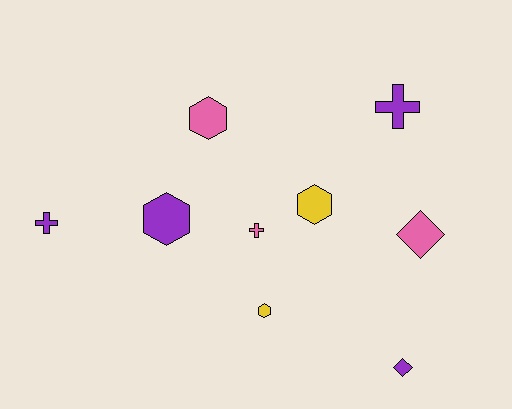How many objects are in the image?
There are 9 objects.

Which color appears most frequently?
Purple, with 4 objects.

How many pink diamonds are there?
There is 1 pink diamond.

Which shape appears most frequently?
Hexagon, with 4 objects.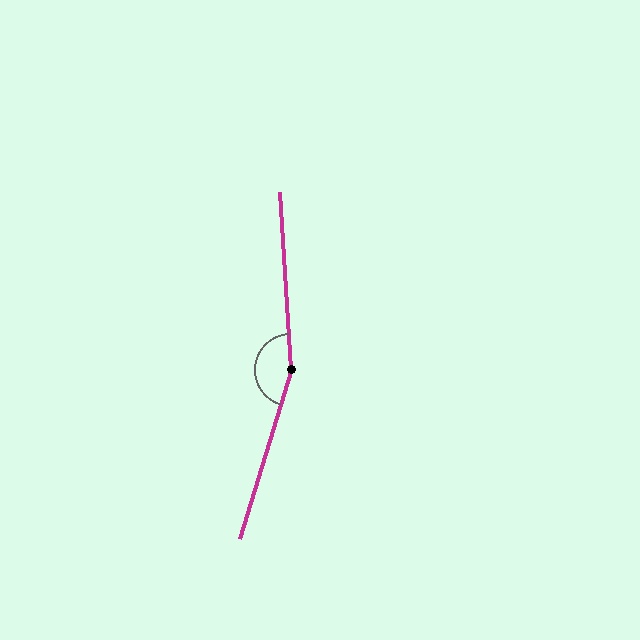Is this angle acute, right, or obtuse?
It is obtuse.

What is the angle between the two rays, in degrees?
Approximately 159 degrees.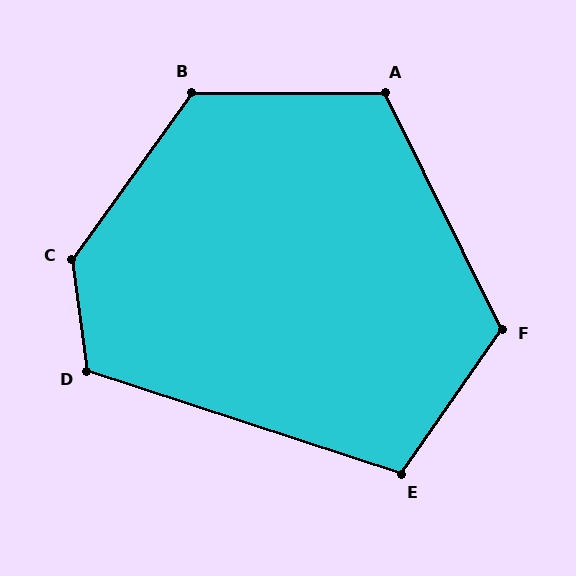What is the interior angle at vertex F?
Approximately 119 degrees (obtuse).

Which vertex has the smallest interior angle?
E, at approximately 107 degrees.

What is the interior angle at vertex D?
Approximately 116 degrees (obtuse).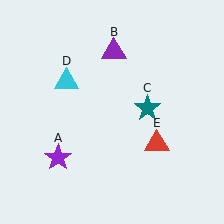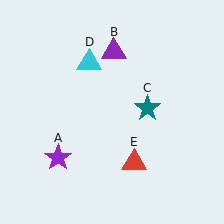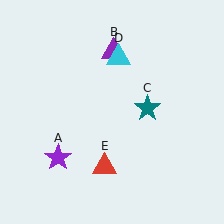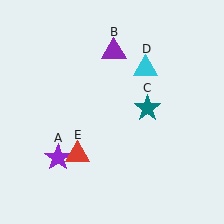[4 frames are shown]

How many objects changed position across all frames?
2 objects changed position: cyan triangle (object D), red triangle (object E).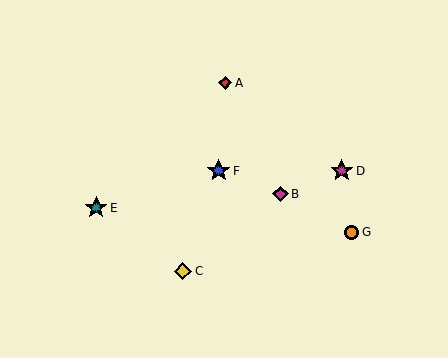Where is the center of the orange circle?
The center of the orange circle is at (352, 232).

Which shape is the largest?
The blue star (labeled F) is the largest.